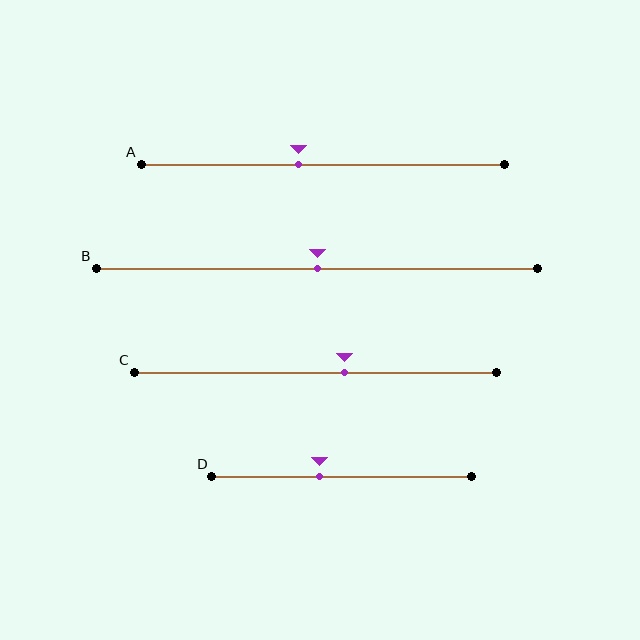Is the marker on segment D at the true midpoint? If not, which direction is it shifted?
No, the marker on segment D is shifted to the left by about 8% of the segment length.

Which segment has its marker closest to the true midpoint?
Segment B has its marker closest to the true midpoint.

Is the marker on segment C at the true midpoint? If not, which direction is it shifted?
No, the marker on segment C is shifted to the right by about 8% of the segment length.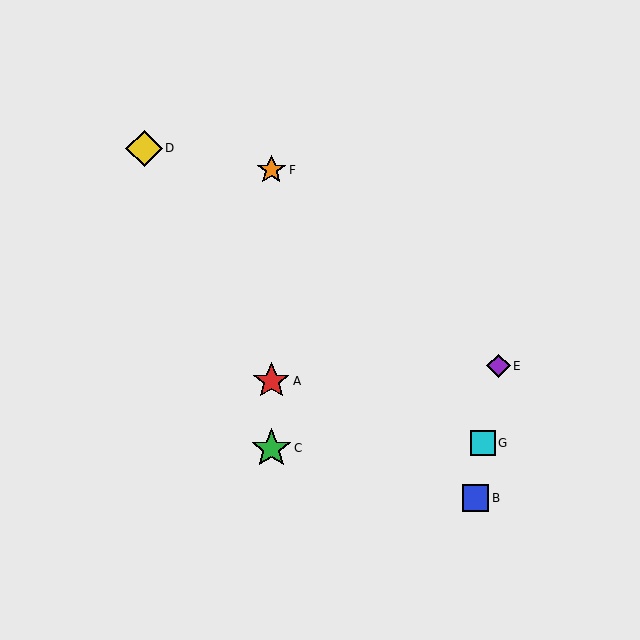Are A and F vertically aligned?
Yes, both are at x≈271.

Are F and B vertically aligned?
No, F is at x≈271 and B is at x≈476.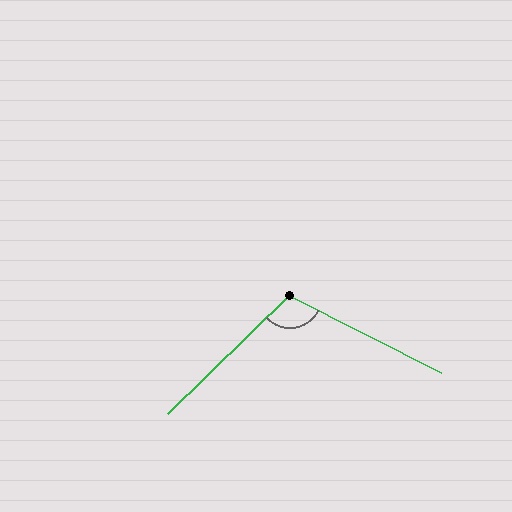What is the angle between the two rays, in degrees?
Approximately 109 degrees.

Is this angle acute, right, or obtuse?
It is obtuse.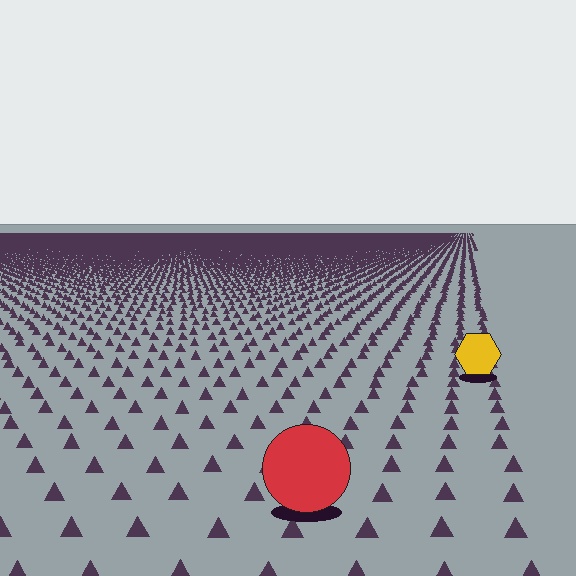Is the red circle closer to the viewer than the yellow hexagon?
Yes. The red circle is closer — you can tell from the texture gradient: the ground texture is coarser near it.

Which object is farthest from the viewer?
The yellow hexagon is farthest from the viewer. It appears smaller and the ground texture around it is denser.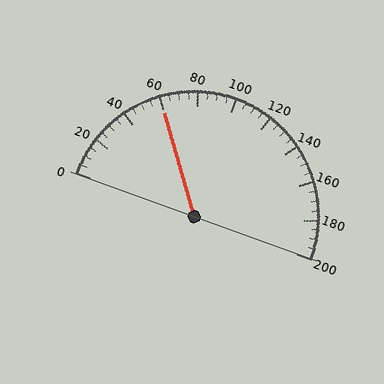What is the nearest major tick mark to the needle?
The nearest major tick mark is 60.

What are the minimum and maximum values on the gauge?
The gauge ranges from 0 to 200.